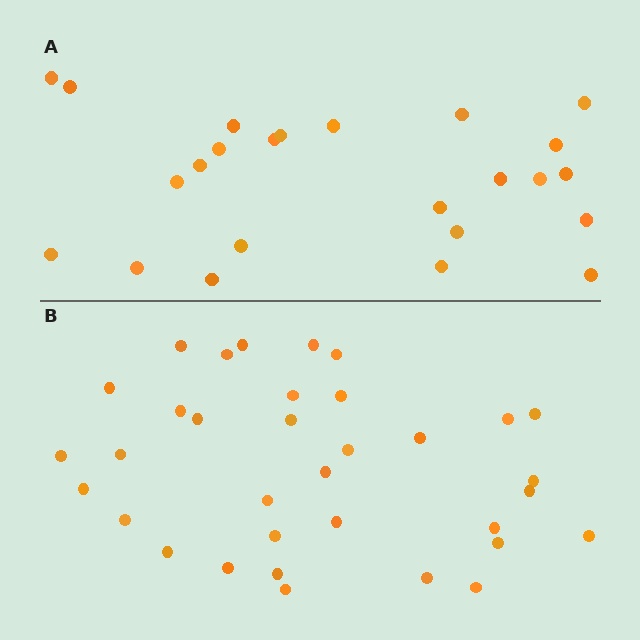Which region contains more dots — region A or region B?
Region B (the bottom region) has more dots.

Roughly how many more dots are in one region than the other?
Region B has roughly 10 or so more dots than region A.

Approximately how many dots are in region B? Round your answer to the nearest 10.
About 30 dots. (The exact count is 34, which rounds to 30.)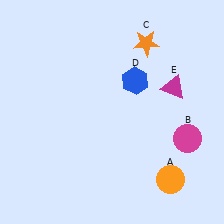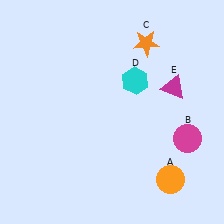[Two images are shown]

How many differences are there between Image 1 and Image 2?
There is 1 difference between the two images.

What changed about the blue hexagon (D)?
In Image 1, D is blue. In Image 2, it changed to cyan.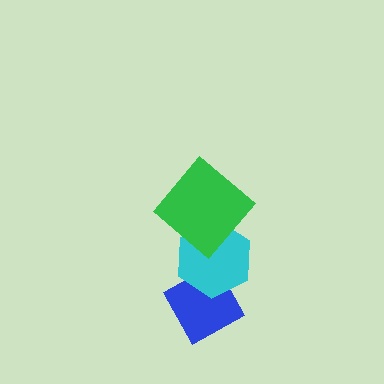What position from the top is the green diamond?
The green diamond is 1st from the top.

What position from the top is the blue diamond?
The blue diamond is 3rd from the top.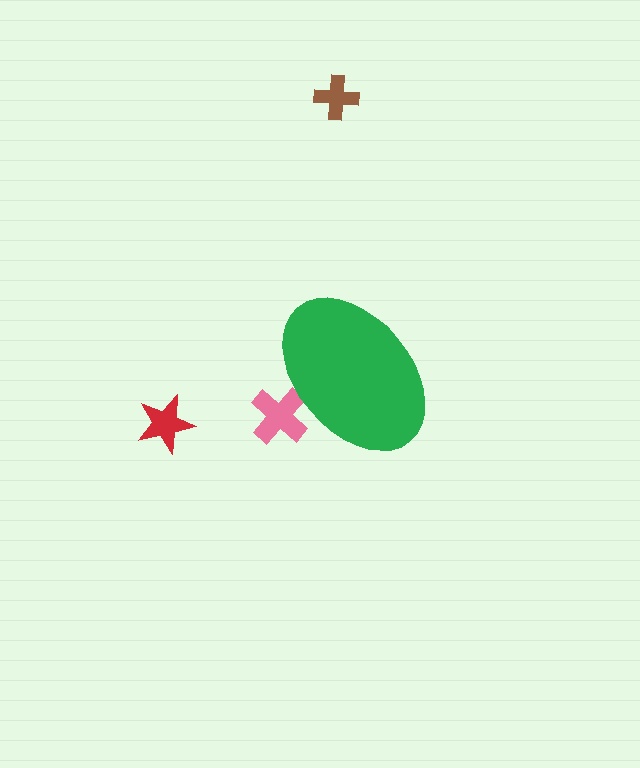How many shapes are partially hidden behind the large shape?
1 shape is partially hidden.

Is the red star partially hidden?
No, the red star is fully visible.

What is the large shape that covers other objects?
A green ellipse.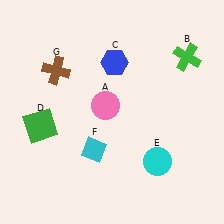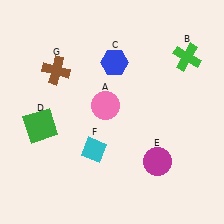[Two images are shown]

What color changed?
The circle (E) changed from cyan in Image 1 to magenta in Image 2.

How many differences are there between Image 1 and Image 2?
There is 1 difference between the two images.